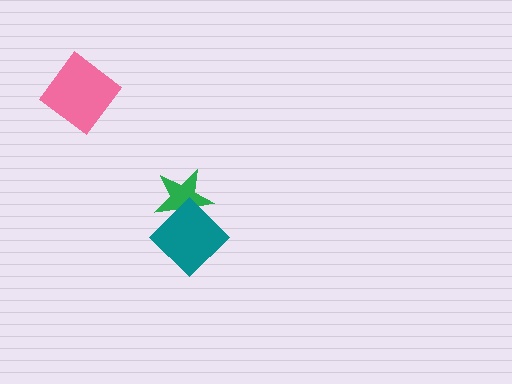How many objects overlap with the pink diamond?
0 objects overlap with the pink diamond.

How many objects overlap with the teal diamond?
1 object overlaps with the teal diamond.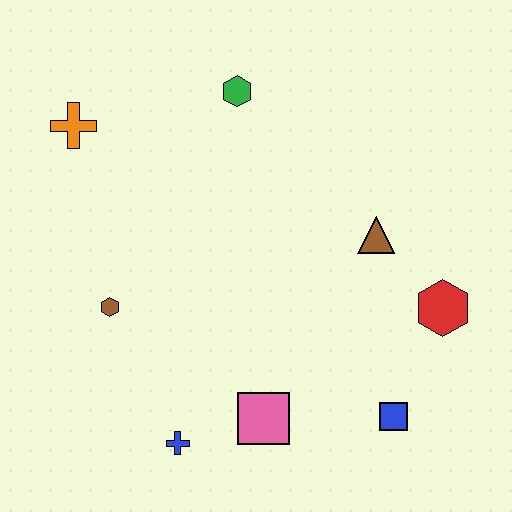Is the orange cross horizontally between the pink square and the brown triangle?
No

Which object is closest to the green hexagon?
The orange cross is closest to the green hexagon.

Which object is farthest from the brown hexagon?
The red hexagon is farthest from the brown hexagon.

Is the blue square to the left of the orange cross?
No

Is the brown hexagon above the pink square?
Yes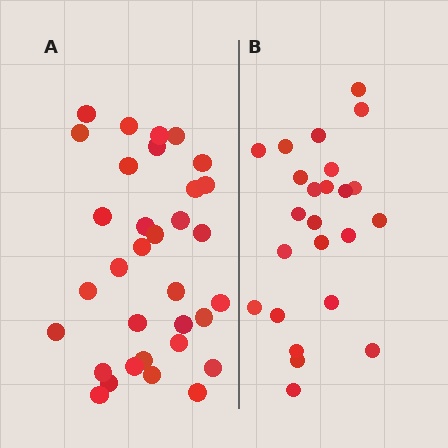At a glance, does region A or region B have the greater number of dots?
Region A (the left region) has more dots.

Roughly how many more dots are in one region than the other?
Region A has roughly 8 or so more dots than region B.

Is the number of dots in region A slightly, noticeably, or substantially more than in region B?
Region A has noticeably more, but not dramatically so. The ratio is roughly 1.4 to 1.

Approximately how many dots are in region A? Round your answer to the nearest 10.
About 30 dots. (The exact count is 33, which rounds to 30.)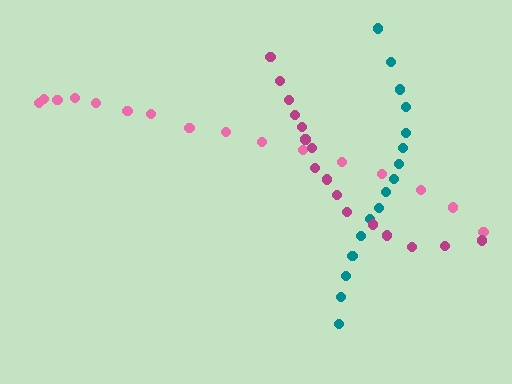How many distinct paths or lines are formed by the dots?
There are 3 distinct paths.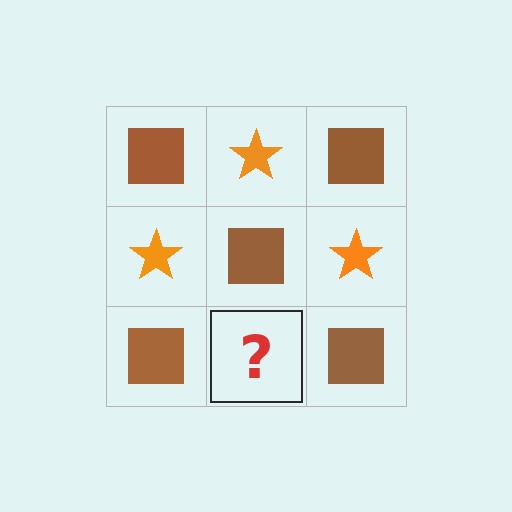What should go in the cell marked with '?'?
The missing cell should contain an orange star.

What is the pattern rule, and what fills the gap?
The rule is that it alternates brown square and orange star in a checkerboard pattern. The gap should be filled with an orange star.